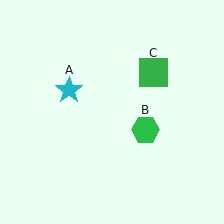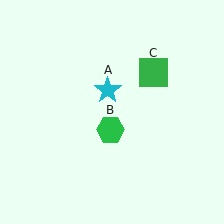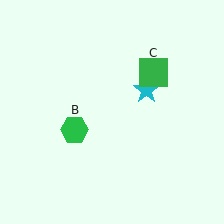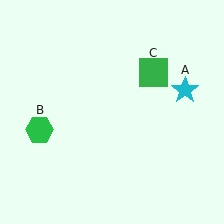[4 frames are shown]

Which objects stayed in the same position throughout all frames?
Green square (object C) remained stationary.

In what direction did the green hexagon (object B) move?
The green hexagon (object B) moved left.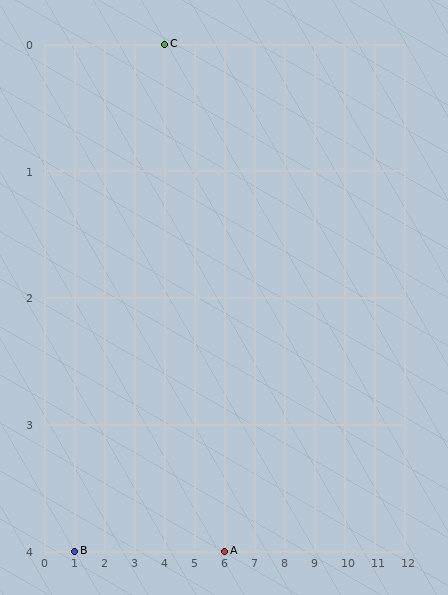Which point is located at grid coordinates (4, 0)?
Point C is at (4, 0).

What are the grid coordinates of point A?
Point A is at grid coordinates (6, 4).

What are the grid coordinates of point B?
Point B is at grid coordinates (1, 4).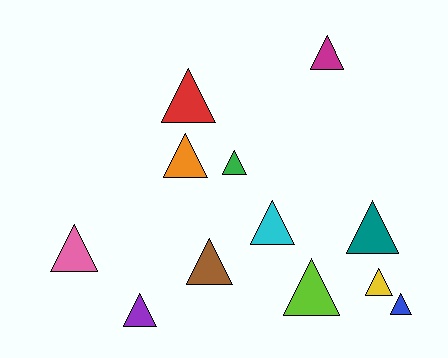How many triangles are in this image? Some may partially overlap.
There are 12 triangles.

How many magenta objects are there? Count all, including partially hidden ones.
There is 1 magenta object.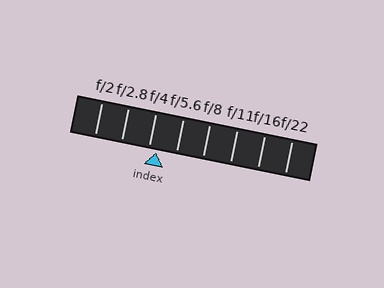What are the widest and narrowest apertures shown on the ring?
The widest aperture shown is f/2 and the narrowest is f/22.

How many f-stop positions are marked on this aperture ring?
There are 8 f-stop positions marked.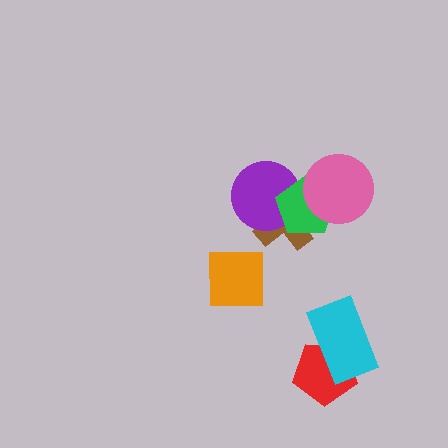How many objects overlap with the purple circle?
2 objects overlap with the purple circle.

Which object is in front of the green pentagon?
The pink circle is in front of the green pentagon.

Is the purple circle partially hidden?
Yes, it is partially covered by another shape.